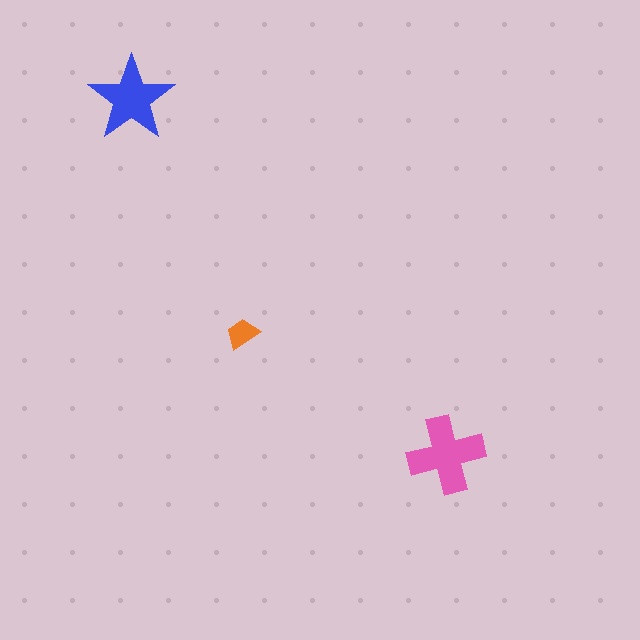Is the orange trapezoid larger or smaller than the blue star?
Smaller.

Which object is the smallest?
The orange trapezoid.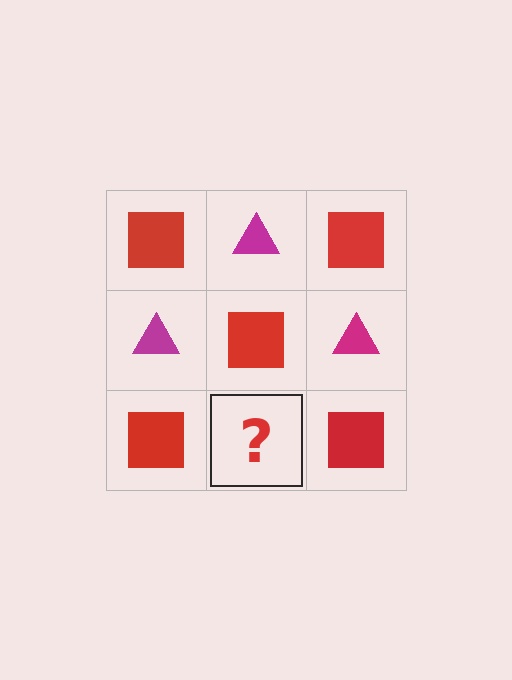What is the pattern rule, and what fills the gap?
The rule is that it alternates red square and magenta triangle in a checkerboard pattern. The gap should be filled with a magenta triangle.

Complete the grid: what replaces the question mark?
The question mark should be replaced with a magenta triangle.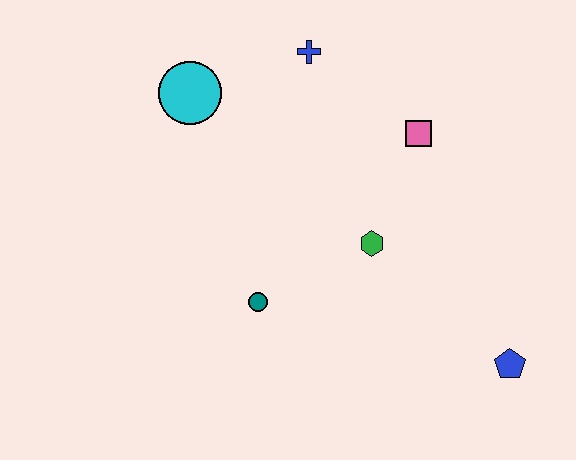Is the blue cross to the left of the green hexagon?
Yes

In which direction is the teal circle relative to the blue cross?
The teal circle is below the blue cross.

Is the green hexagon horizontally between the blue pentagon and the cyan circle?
Yes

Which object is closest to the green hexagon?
The pink square is closest to the green hexagon.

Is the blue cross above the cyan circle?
Yes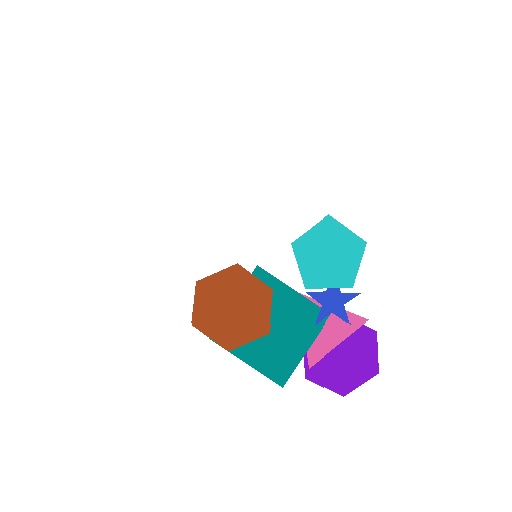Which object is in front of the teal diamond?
The brown hexagon is in front of the teal diamond.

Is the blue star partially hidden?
Yes, it is partially covered by another shape.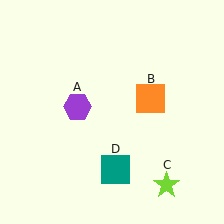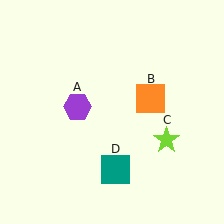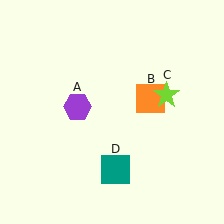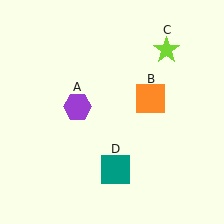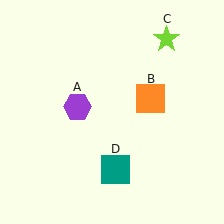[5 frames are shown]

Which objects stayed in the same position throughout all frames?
Purple hexagon (object A) and orange square (object B) and teal square (object D) remained stationary.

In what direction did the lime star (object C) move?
The lime star (object C) moved up.